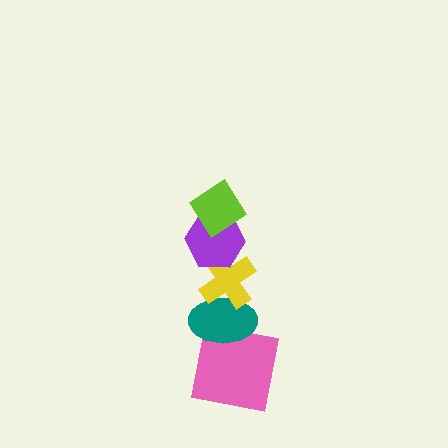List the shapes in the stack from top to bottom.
From top to bottom: the lime diamond, the purple hexagon, the yellow cross, the teal ellipse, the pink square.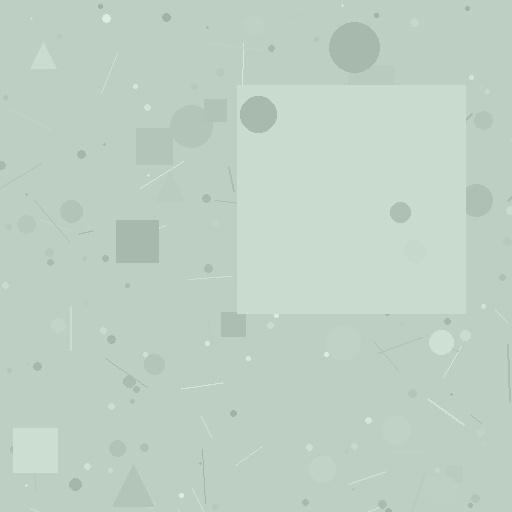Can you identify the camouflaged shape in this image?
The camouflaged shape is a square.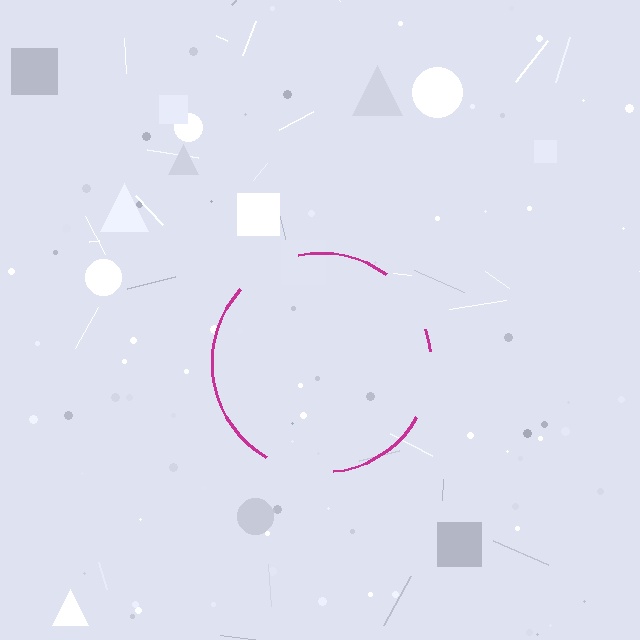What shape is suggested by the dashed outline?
The dashed outline suggests a circle.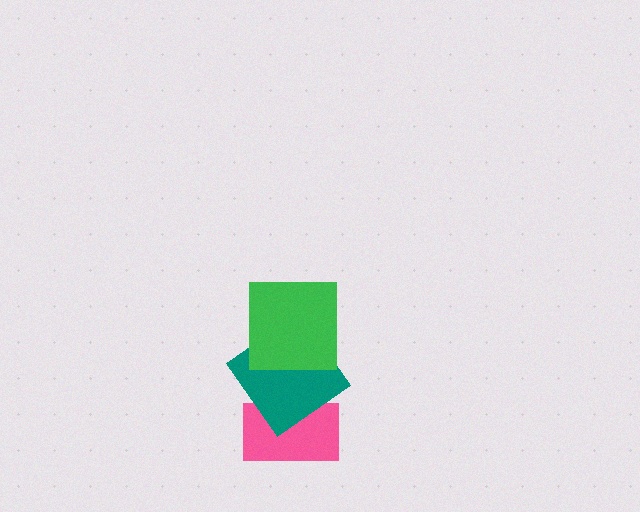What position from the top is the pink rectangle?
The pink rectangle is 3rd from the top.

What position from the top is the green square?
The green square is 1st from the top.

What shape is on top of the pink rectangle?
The teal diamond is on top of the pink rectangle.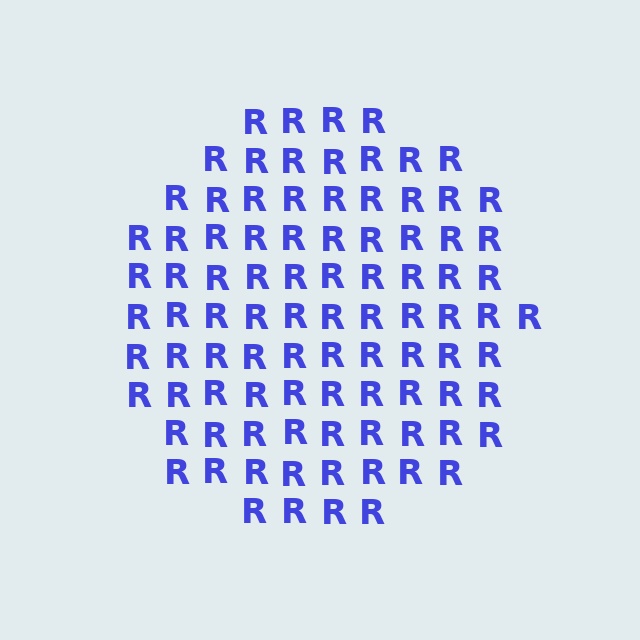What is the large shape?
The large shape is a circle.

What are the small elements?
The small elements are letter R's.